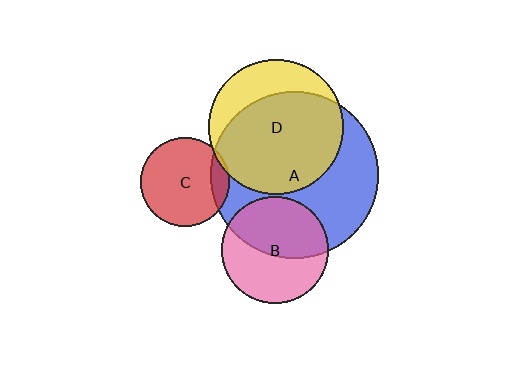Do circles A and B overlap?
Yes.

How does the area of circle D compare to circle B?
Approximately 1.6 times.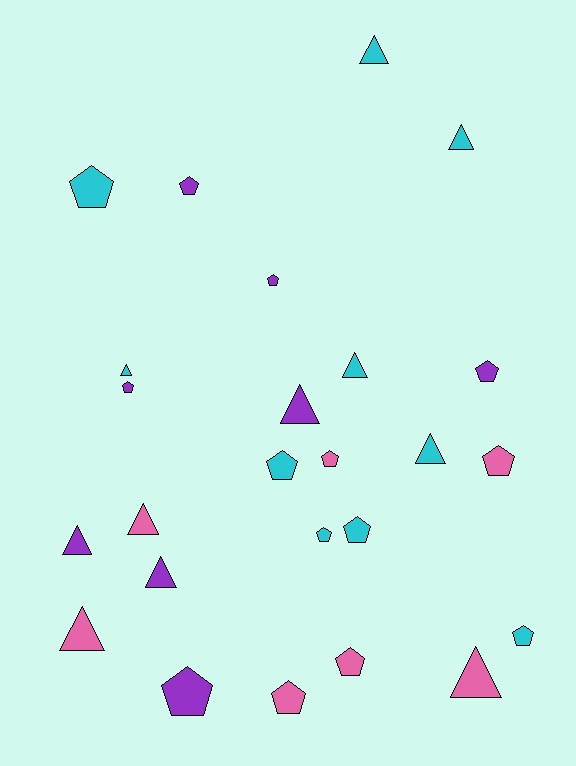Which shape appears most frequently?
Pentagon, with 14 objects.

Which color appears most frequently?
Cyan, with 10 objects.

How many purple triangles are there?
There are 3 purple triangles.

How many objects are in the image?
There are 25 objects.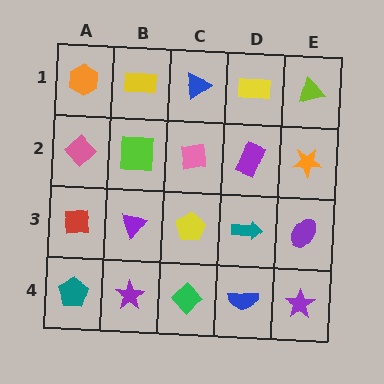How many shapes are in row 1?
5 shapes.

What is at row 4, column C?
A green diamond.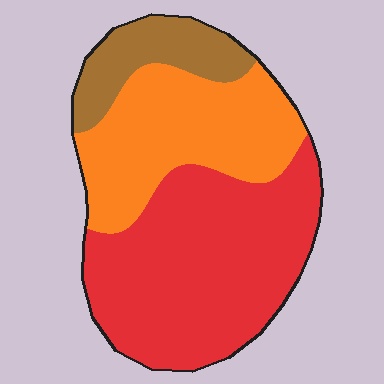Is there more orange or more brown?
Orange.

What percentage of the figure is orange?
Orange takes up about one third (1/3) of the figure.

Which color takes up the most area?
Red, at roughly 50%.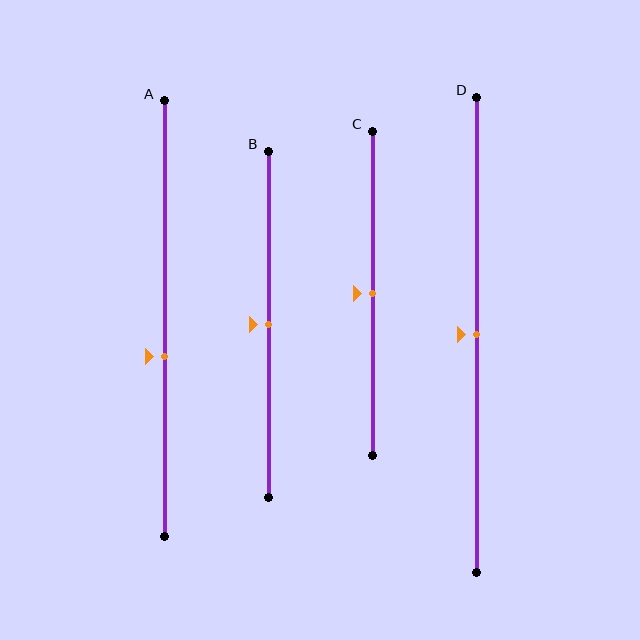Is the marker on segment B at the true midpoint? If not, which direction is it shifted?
Yes, the marker on segment B is at the true midpoint.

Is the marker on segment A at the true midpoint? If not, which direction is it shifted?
No, the marker on segment A is shifted downward by about 9% of the segment length.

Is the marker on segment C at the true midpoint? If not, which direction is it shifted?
Yes, the marker on segment C is at the true midpoint.